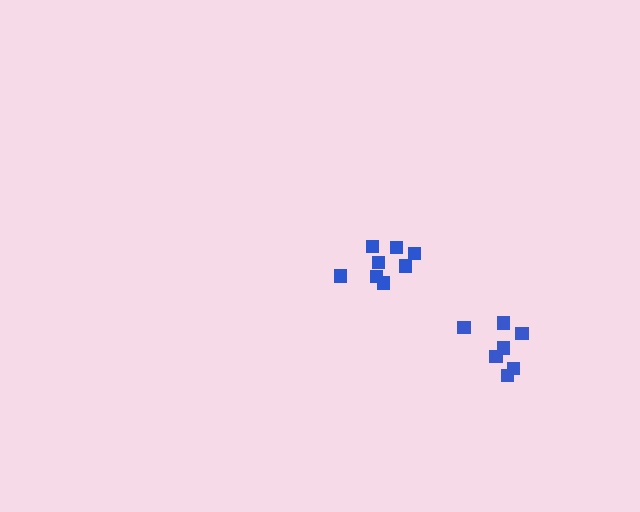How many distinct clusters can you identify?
There are 2 distinct clusters.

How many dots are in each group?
Group 1: 7 dots, Group 2: 8 dots (15 total).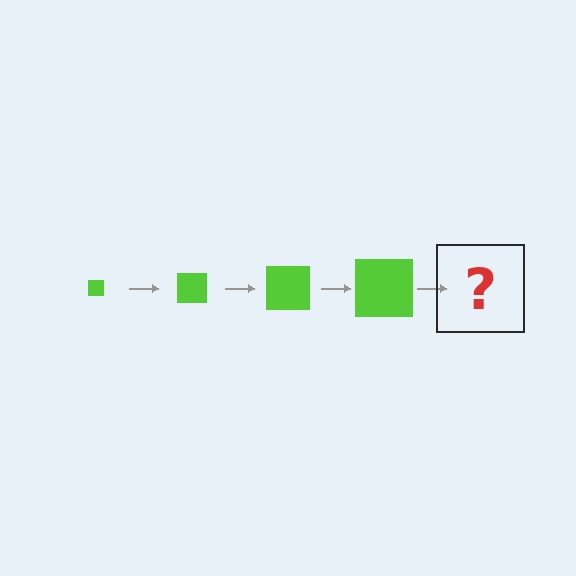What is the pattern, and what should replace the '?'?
The pattern is that the square gets progressively larger each step. The '?' should be a lime square, larger than the previous one.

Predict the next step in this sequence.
The next step is a lime square, larger than the previous one.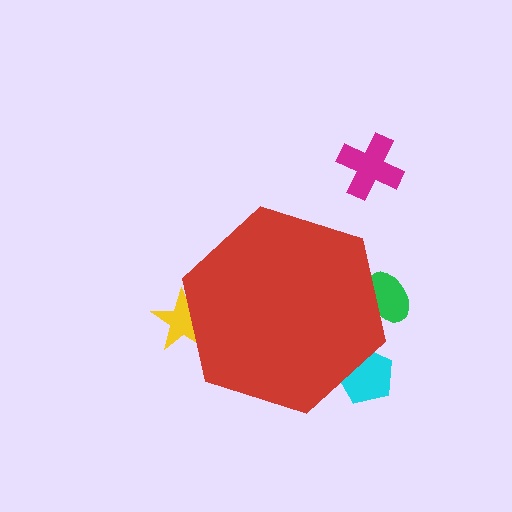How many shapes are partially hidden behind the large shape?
3 shapes are partially hidden.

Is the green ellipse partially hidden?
Yes, the green ellipse is partially hidden behind the red hexagon.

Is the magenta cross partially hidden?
No, the magenta cross is fully visible.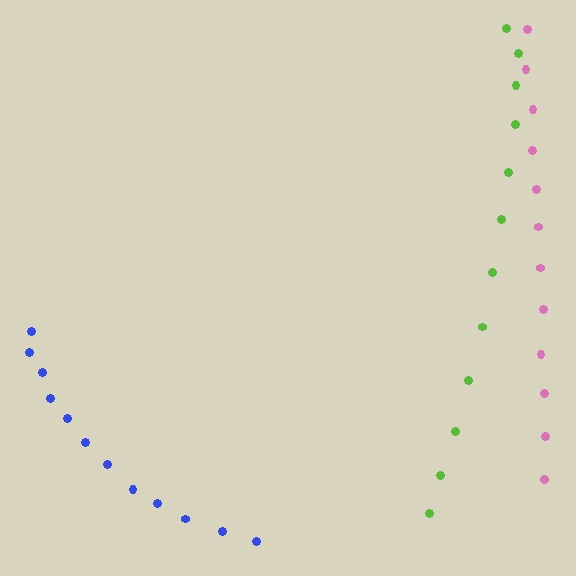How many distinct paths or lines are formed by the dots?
There are 3 distinct paths.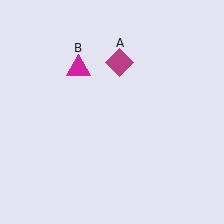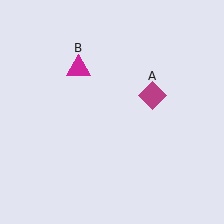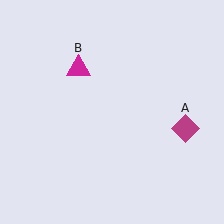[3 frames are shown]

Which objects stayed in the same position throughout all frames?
Magenta triangle (object B) remained stationary.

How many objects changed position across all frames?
1 object changed position: magenta diamond (object A).